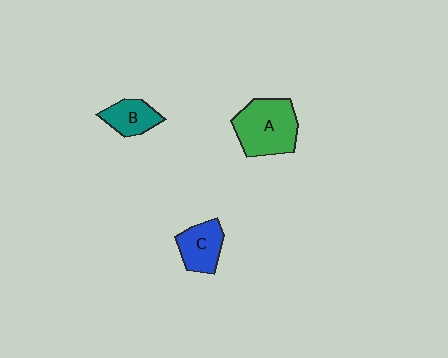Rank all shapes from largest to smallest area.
From largest to smallest: A (green), C (blue), B (teal).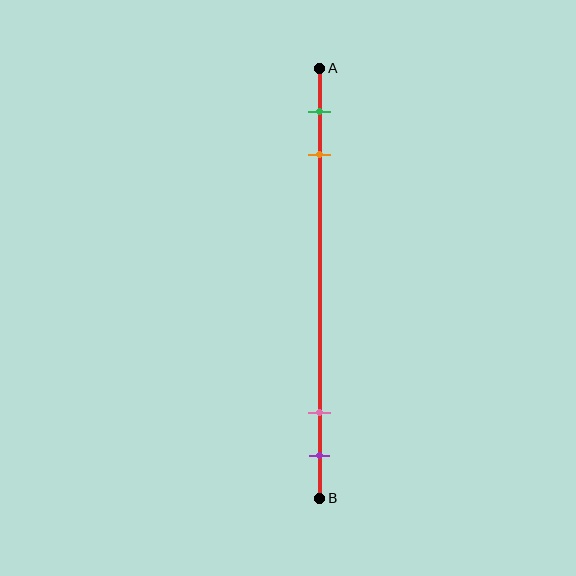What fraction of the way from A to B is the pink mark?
The pink mark is approximately 80% (0.8) of the way from A to B.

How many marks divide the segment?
There are 4 marks dividing the segment.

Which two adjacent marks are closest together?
The pink and purple marks are the closest adjacent pair.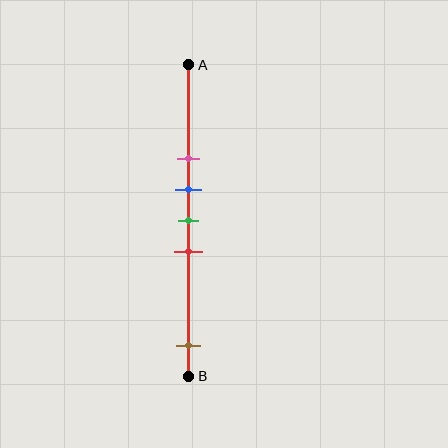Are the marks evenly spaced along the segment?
No, the marks are not evenly spaced.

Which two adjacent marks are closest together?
The blue and green marks are the closest adjacent pair.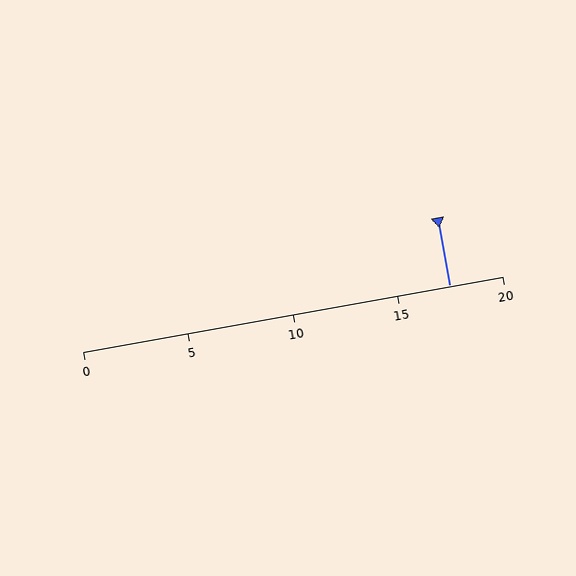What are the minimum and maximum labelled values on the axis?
The axis runs from 0 to 20.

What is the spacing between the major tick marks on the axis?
The major ticks are spaced 5 apart.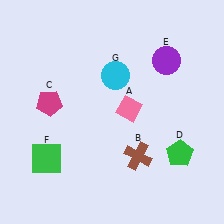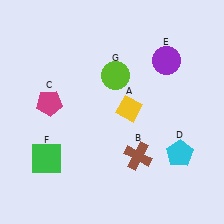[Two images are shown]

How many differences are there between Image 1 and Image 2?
There are 3 differences between the two images.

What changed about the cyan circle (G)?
In Image 1, G is cyan. In Image 2, it changed to lime.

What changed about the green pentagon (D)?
In Image 1, D is green. In Image 2, it changed to cyan.